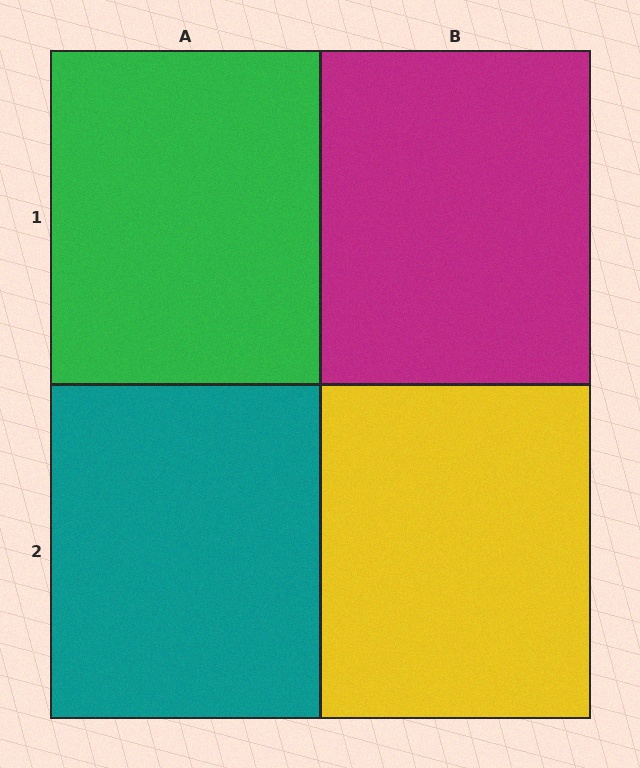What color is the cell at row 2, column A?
Teal.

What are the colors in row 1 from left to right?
Green, magenta.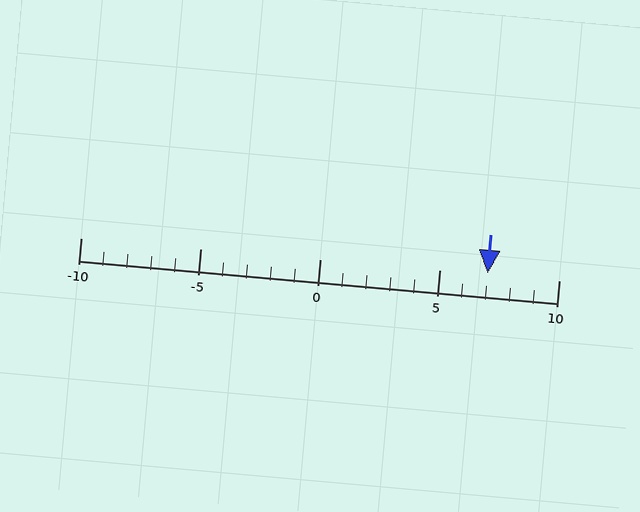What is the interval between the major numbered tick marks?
The major tick marks are spaced 5 units apart.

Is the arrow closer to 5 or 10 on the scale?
The arrow is closer to 5.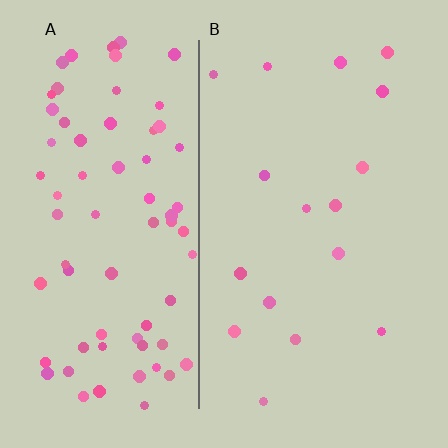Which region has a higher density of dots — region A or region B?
A (the left).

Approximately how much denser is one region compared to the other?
Approximately 4.5× — region A over region B.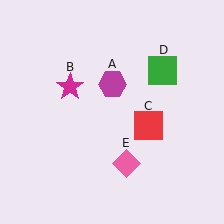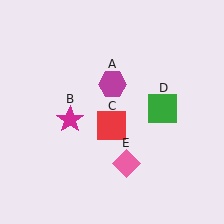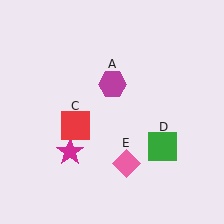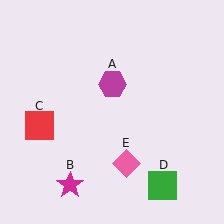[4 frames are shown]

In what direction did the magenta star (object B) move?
The magenta star (object B) moved down.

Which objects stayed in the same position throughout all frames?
Magenta hexagon (object A) and pink diamond (object E) remained stationary.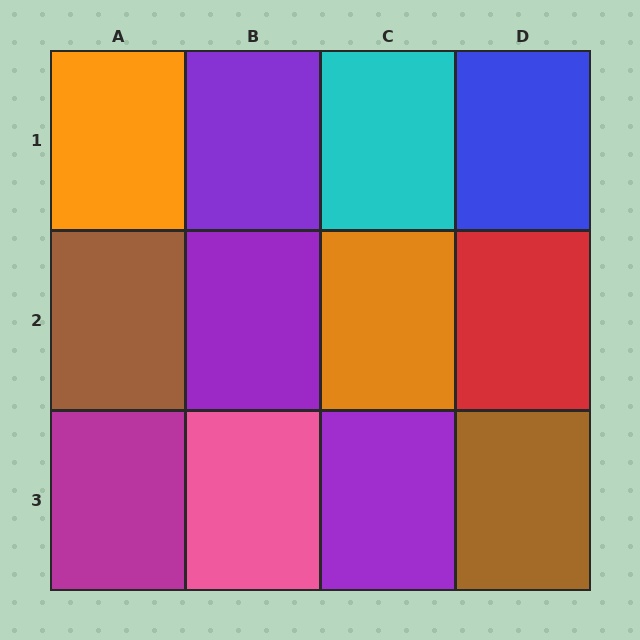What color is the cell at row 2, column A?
Brown.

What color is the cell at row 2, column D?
Red.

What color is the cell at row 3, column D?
Brown.